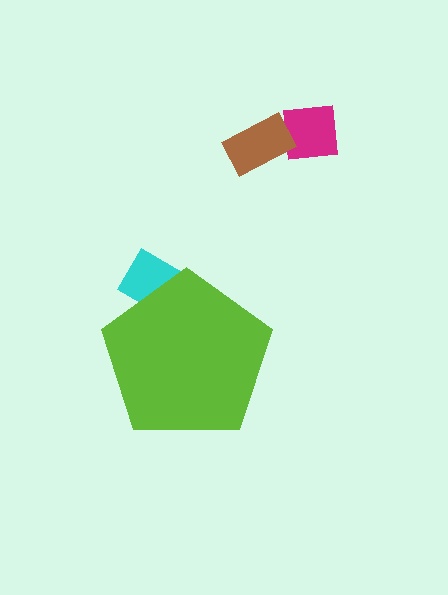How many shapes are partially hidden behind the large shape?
1 shape is partially hidden.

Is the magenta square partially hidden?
No, the magenta square is fully visible.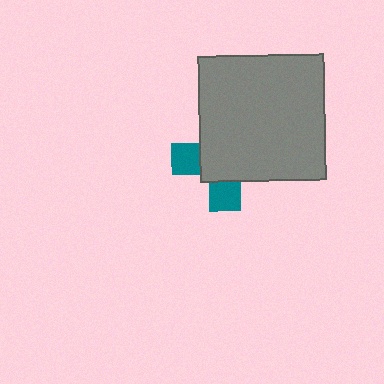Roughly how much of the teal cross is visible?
A small part of it is visible (roughly 31%).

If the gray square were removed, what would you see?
You would see the complete teal cross.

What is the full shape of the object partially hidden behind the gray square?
The partially hidden object is a teal cross.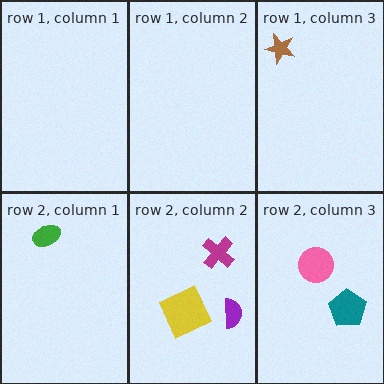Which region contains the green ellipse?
The row 2, column 1 region.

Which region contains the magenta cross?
The row 2, column 2 region.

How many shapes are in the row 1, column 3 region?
1.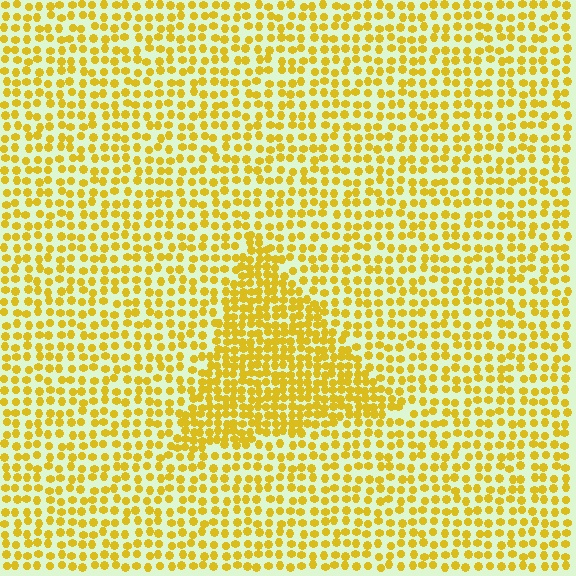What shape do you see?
I see a triangle.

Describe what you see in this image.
The image contains small yellow elements arranged at two different densities. A triangle-shaped region is visible where the elements are more densely packed than the surrounding area.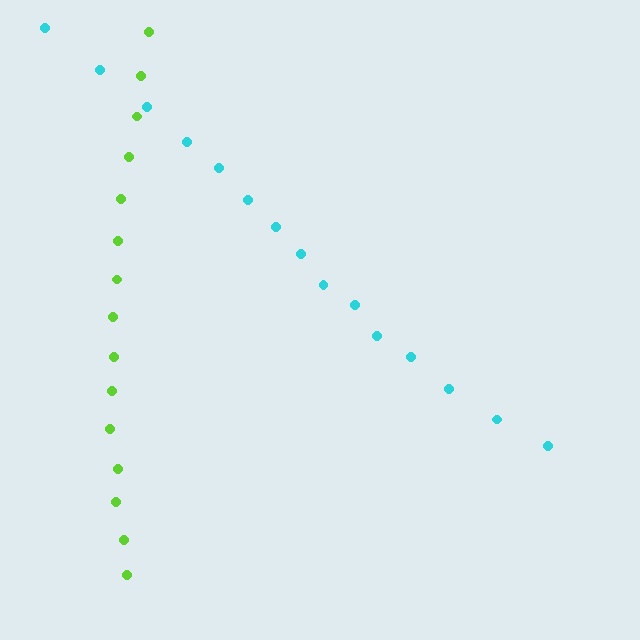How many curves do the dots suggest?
There are 2 distinct paths.